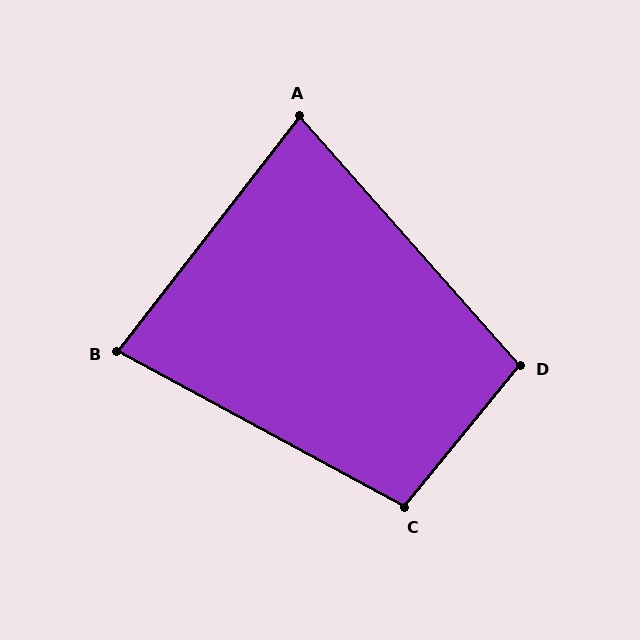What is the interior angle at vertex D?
Approximately 99 degrees (obtuse).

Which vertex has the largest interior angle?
C, at approximately 101 degrees.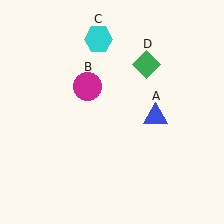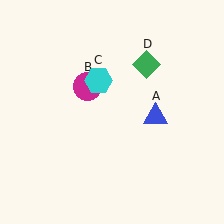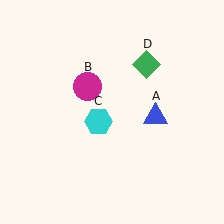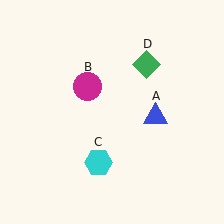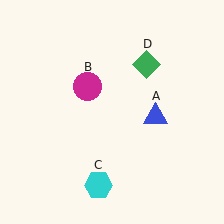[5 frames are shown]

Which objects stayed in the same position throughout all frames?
Blue triangle (object A) and magenta circle (object B) and green diamond (object D) remained stationary.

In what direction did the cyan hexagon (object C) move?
The cyan hexagon (object C) moved down.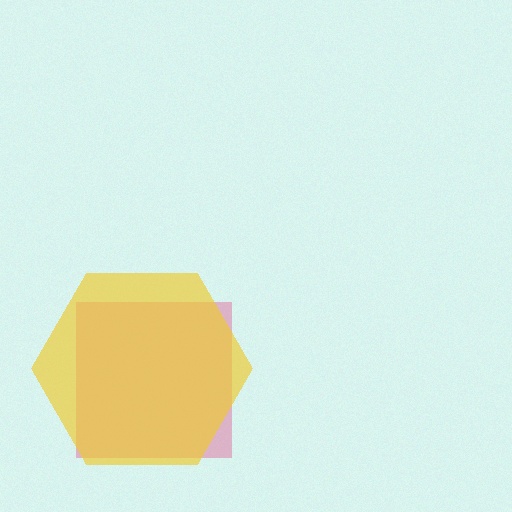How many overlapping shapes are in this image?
There are 2 overlapping shapes in the image.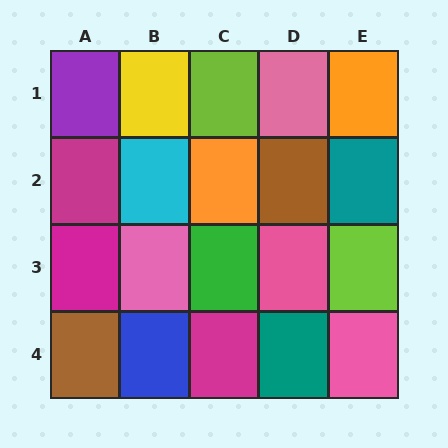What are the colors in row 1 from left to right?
Purple, yellow, lime, pink, orange.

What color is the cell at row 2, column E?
Teal.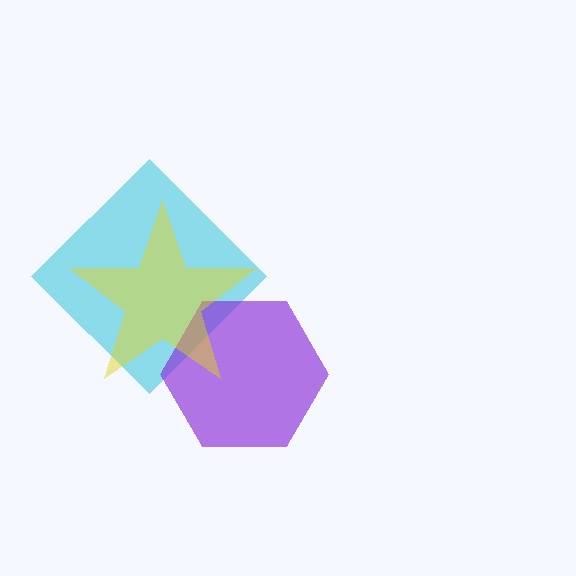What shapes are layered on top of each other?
The layered shapes are: a cyan diamond, a purple hexagon, a yellow star.